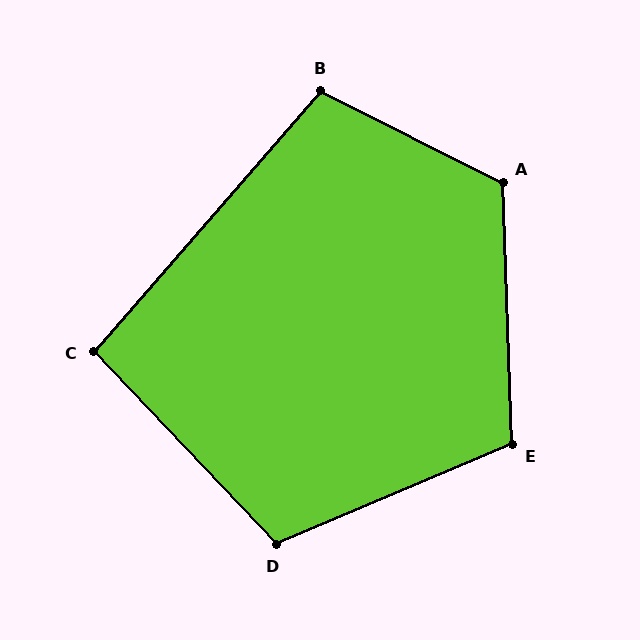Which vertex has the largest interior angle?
A, at approximately 119 degrees.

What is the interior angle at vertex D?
Approximately 110 degrees (obtuse).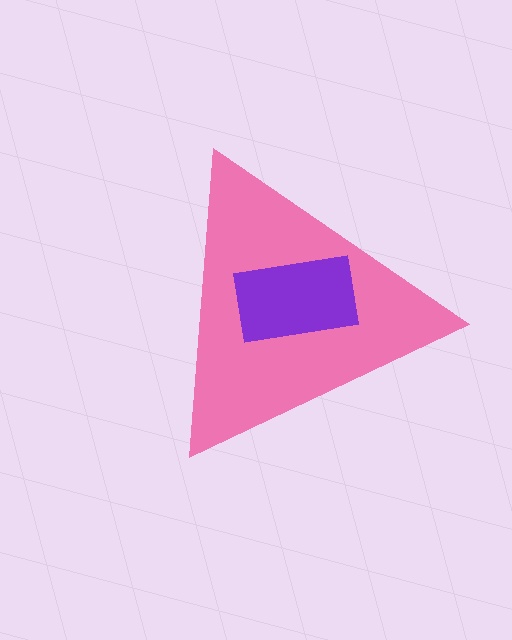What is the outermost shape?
The pink triangle.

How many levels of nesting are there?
2.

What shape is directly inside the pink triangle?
The purple rectangle.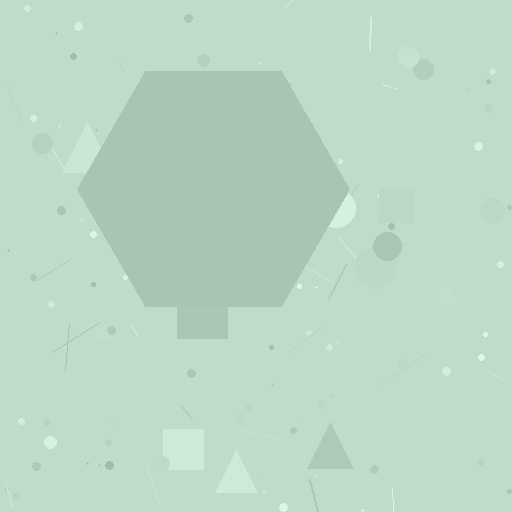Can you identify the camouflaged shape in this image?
The camouflaged shape is a hexagon.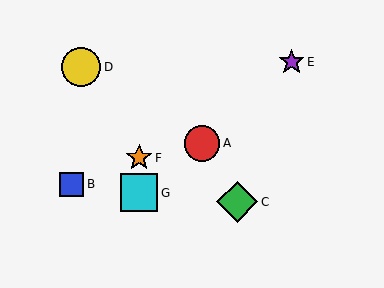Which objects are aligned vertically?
Objects F, G are aligned vertically.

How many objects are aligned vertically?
2 objects (F, G) are aligned vertically.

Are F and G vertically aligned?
Yes, both are at x≈139.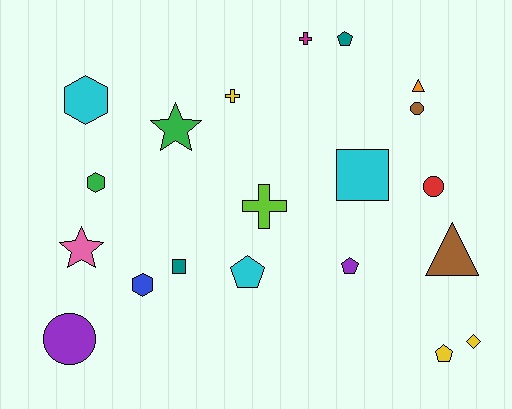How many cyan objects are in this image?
There are 3 cyan objects.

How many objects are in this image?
There are 20 objects.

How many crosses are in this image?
There are 3 crosses.